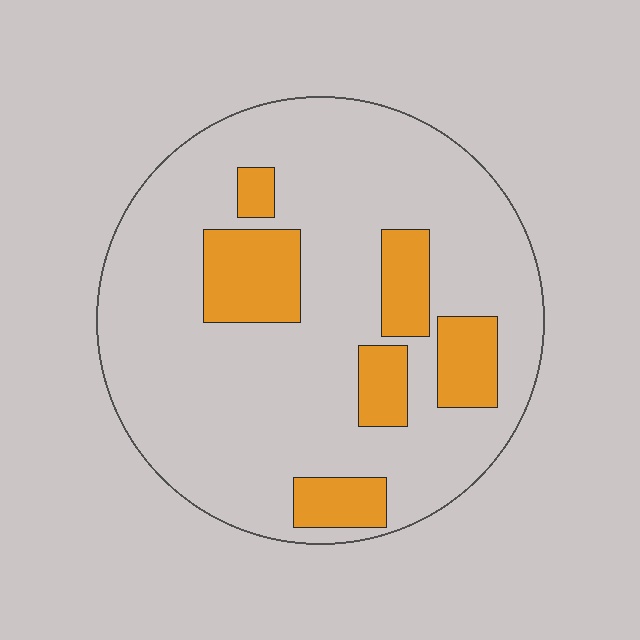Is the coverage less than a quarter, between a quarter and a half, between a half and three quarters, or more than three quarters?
Less than a quarter.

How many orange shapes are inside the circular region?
6.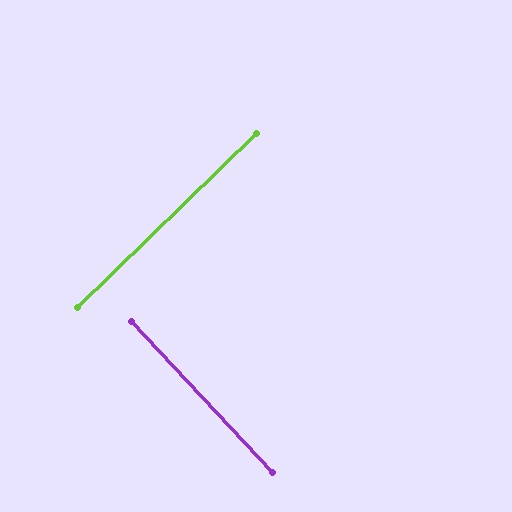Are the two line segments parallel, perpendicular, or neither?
Perpendicular — they meet at approximately 89°.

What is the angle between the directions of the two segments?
Approximately 89 degrees.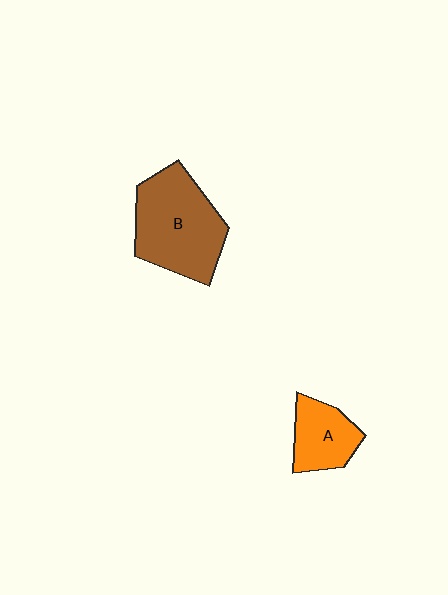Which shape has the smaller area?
Shape A (orange).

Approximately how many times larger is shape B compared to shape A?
Approximately 2.0 times.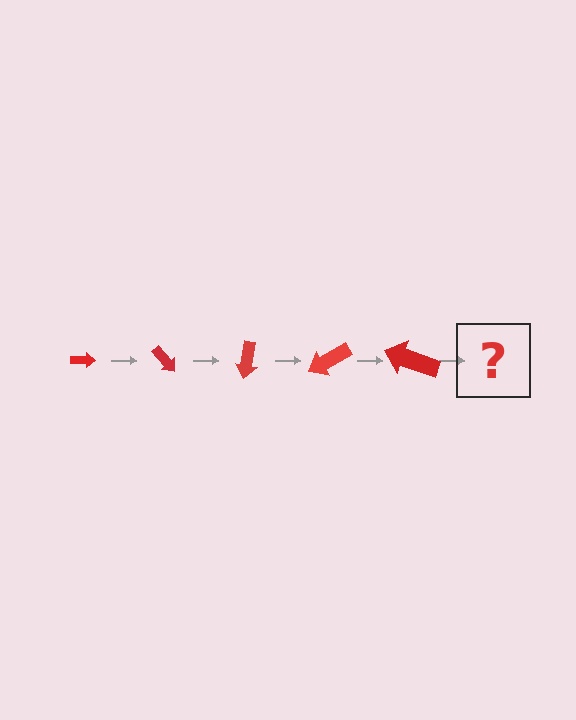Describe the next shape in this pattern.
It should be an arrow, larger than the previous one and rotated 250 degrees from the start.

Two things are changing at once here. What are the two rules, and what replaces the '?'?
The two rules are that the arrow grows larger each step and it rotates 50 degrees each step. The '?' should be an arrow, larger than the previous one and rotated 250 degrees from the start.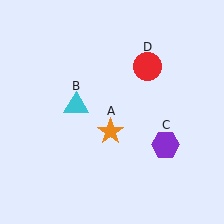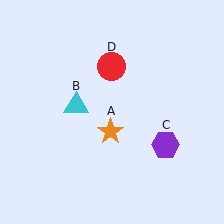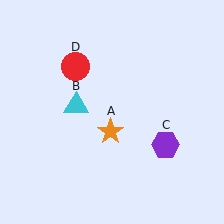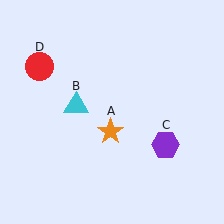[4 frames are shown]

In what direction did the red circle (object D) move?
The red circle (object D) moved left.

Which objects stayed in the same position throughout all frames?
Orange star (object A) and cyan triangle (object B) and purple hexagon (object C) remained stationary.